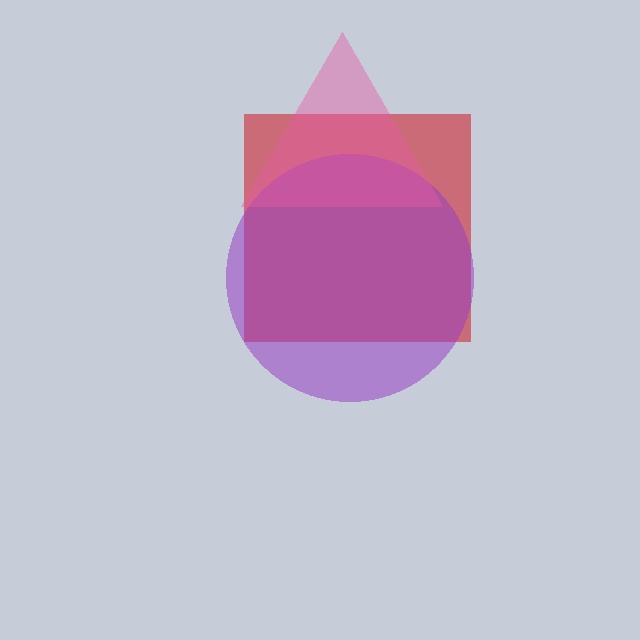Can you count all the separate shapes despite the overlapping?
Yes, there are 3 separate shapes.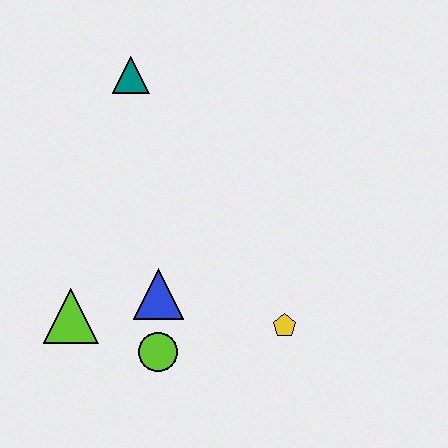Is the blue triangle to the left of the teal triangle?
No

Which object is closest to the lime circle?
The blue triangle is closest to the lime circle.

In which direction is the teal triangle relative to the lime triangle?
The teal triangle is above the lime triangle.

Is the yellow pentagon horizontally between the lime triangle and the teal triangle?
No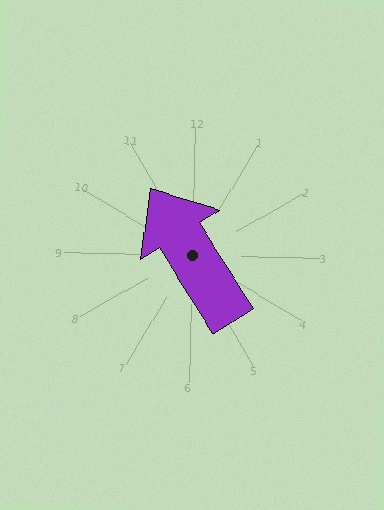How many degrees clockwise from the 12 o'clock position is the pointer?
Approximately 327 degrees.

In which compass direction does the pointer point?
Northwest.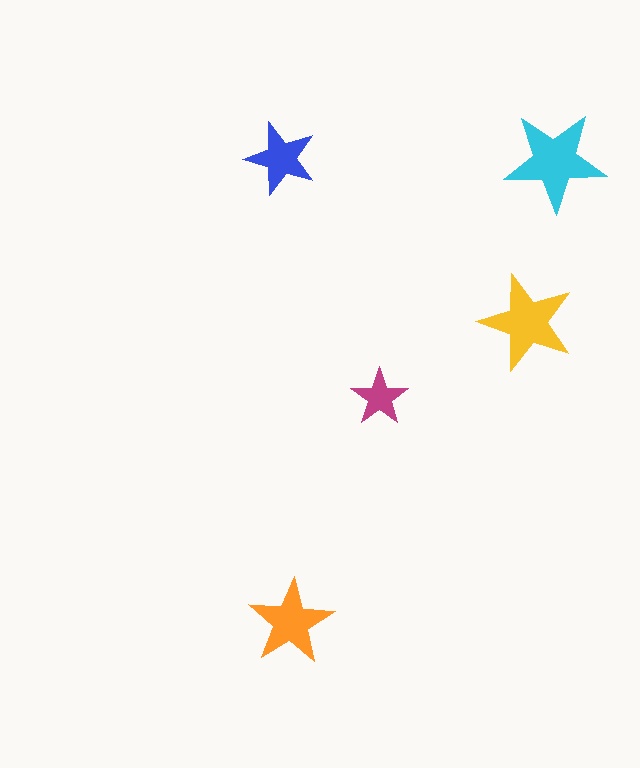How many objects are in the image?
There are 5 objects in the image.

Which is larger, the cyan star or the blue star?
The cyan one.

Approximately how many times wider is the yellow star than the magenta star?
About 1.5 times wider.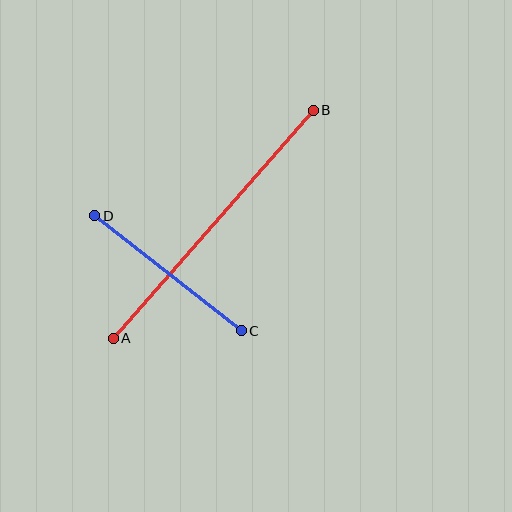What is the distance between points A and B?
The distance is approximately 303 pixels.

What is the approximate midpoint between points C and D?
The midpoint is at approximately (168, 273) pixels.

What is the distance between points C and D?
The distance is approximately 187 pixels.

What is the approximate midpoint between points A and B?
The midpoint is at approximately (213, 224) pixels.